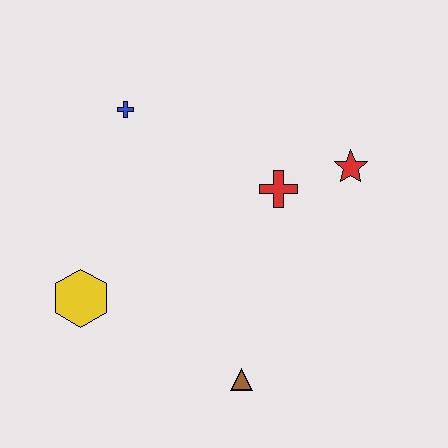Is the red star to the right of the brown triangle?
Yes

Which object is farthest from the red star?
The yellow hexagon is farthest from the red star.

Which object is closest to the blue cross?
The red cross is closest to the blue cross.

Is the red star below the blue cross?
Yes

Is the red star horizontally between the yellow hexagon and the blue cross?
No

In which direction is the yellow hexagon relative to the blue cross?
The yellow hexagon is below the blue cross.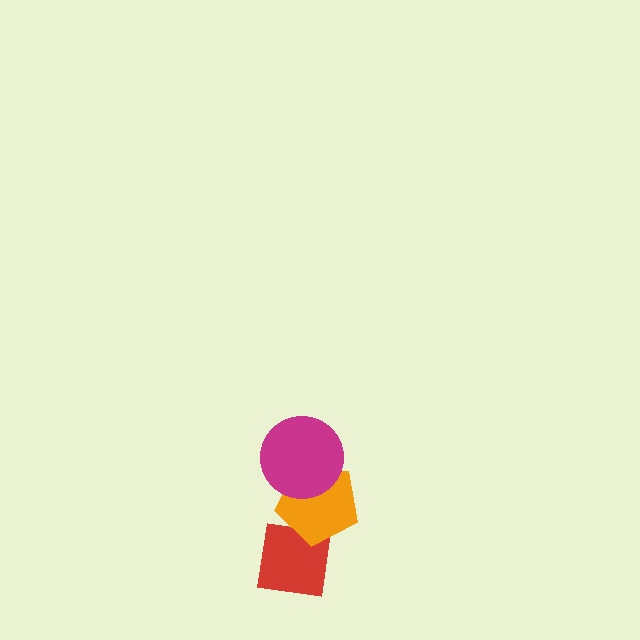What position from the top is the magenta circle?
The magenta circle is 1st from the top.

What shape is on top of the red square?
The orange pentagon is on top of the red square.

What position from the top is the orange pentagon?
The orange pentagon is 2nd from the top.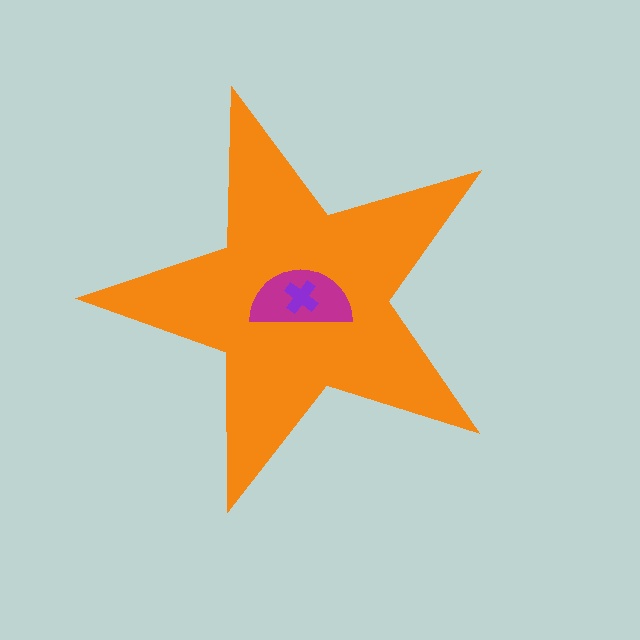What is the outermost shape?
The orange star.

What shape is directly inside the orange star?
The magenta semicircle.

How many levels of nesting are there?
3.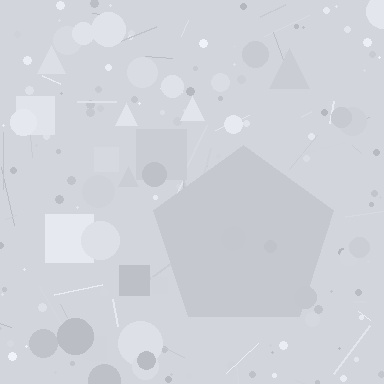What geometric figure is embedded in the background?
A pentagon is embedded in the background.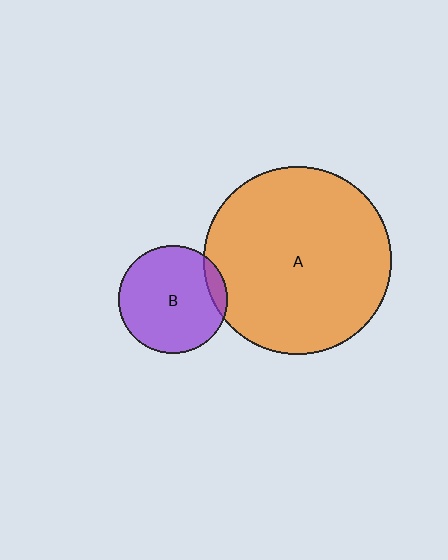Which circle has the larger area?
Circle A (orange).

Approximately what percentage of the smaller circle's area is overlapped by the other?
Approximately 10%.